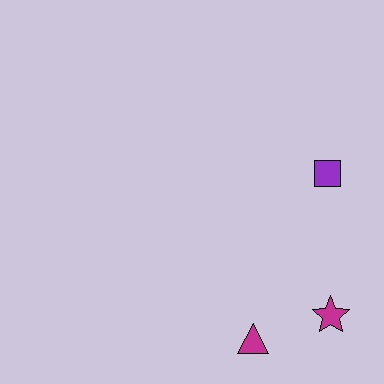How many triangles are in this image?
There is 1 triangle.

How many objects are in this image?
There are 3 objects.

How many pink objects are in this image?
There are no pink objects.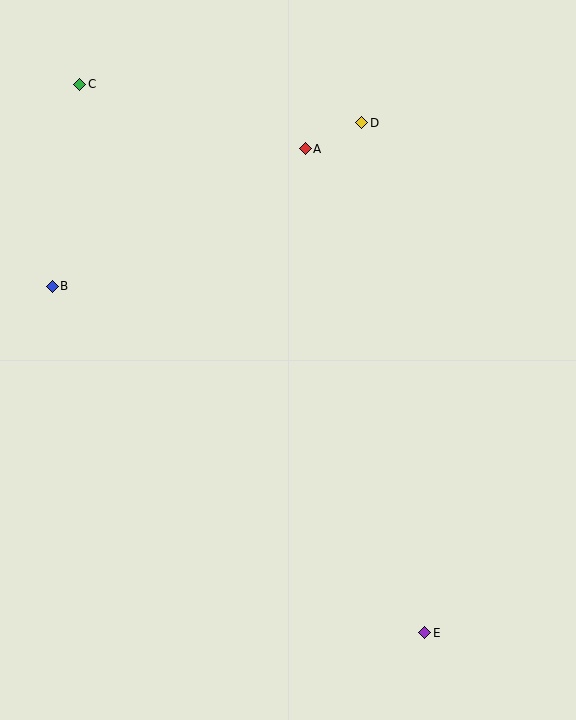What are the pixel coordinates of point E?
Point E is at (425, 633).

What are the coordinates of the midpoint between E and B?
The midpoint between E and B is at (238, 460).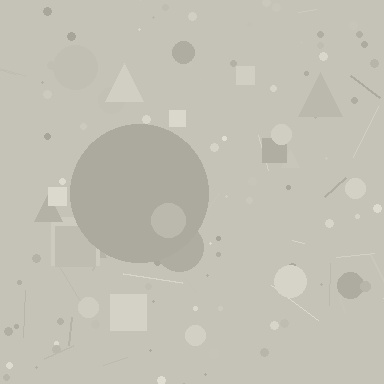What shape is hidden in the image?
A circle is hidden in the image.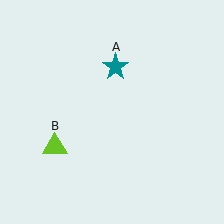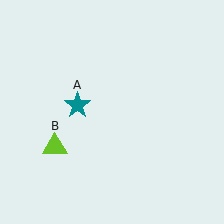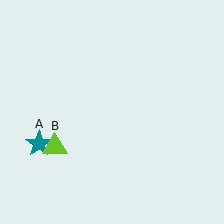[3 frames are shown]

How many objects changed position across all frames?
1 object changed position: teal star (object A).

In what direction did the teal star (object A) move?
The teal star (object A) moved down and to the left.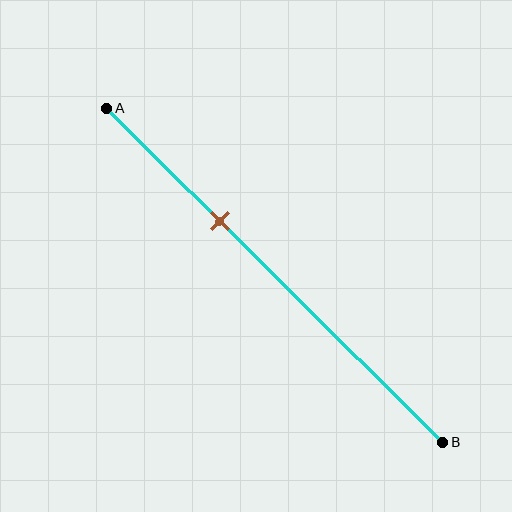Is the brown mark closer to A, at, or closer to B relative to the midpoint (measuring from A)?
The brown mark is closer to point A than the midpoint of segment AB.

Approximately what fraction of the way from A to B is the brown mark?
The brown mark is approximately 35% of the way from A to B.